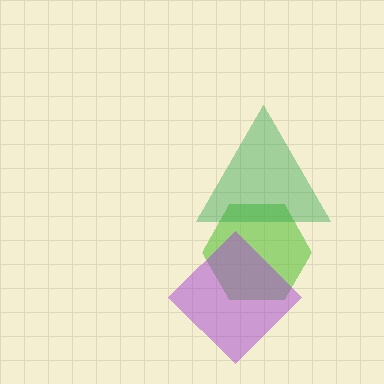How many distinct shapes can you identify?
There are 3 distinct shapes: a lime hexagon, a green triangle, a purple diamond.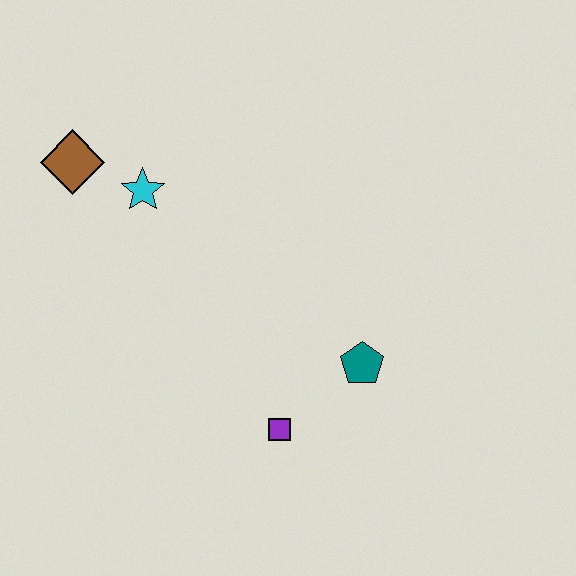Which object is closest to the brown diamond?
The cyan star is closest to the brown diamond.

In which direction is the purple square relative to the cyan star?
The purple square is below the cyan star.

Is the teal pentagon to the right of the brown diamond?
Yes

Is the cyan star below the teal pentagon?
No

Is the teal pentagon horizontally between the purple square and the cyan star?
No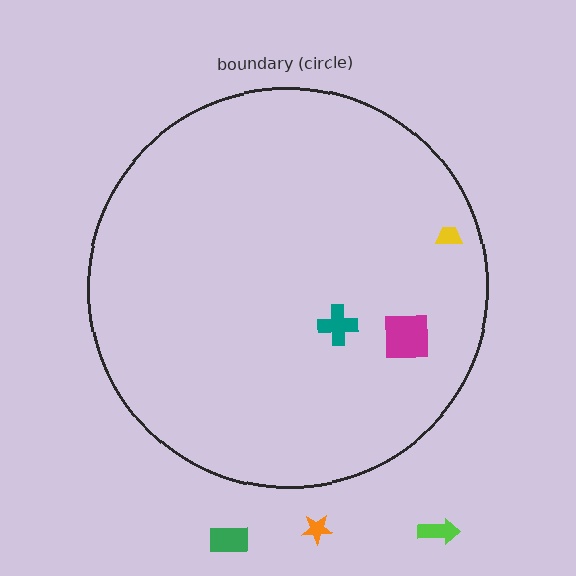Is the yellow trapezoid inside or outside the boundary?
Inside.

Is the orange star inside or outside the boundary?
Outside.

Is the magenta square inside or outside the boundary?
Inside.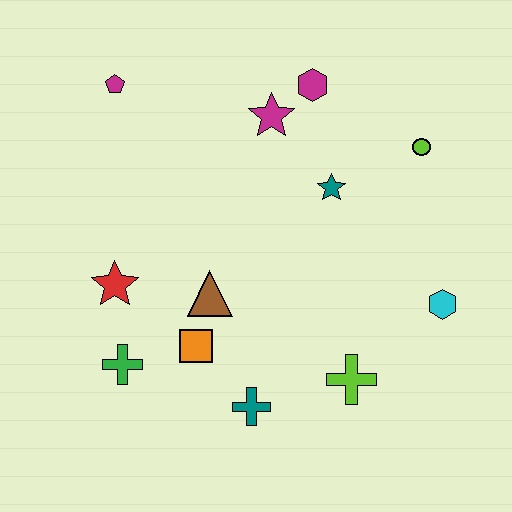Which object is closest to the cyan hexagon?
The lime cross is closest to the cyan hexagon.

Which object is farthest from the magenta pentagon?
The cyan hexagon is farthest from the magenta pentagon.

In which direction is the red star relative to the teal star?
The red star is to the left of the teal star.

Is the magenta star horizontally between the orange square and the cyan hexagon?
Yes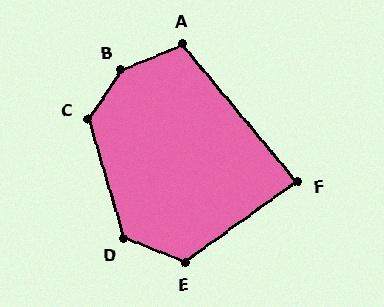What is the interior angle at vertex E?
Approximately 123 degrees (obtuse).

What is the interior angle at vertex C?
Approximately 130 degrees (obtuse).